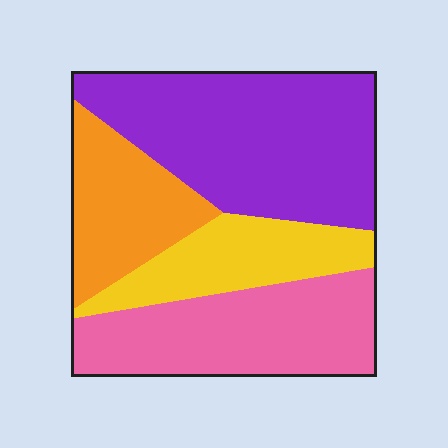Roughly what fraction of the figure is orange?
Orange takes up about one sixth (1/6) of the figure.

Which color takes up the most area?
Purple, at roughly 40%.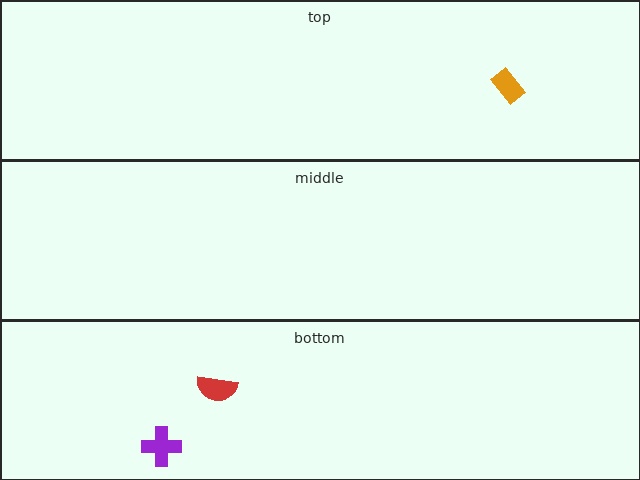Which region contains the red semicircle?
The bottom region.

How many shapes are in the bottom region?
2.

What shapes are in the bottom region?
The red semicircle, the purple cross.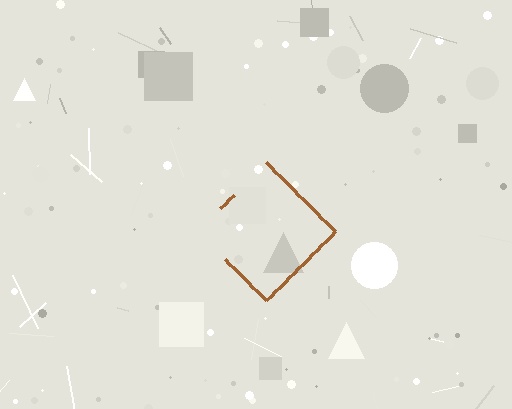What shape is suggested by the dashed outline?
The dashed outline suggests a diamond.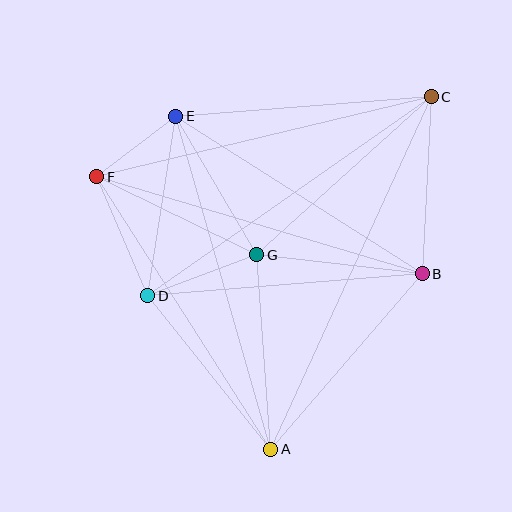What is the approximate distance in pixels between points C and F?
The distance between C and F is approximately 344 pixels.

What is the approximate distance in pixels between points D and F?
The distance between D and F is approximately 129 pixels.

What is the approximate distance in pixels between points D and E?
The distance between D and E is approximately 182 pixels.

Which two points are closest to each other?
Points E and F are closest to each other.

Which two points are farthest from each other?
Points A and C are farthest from each other.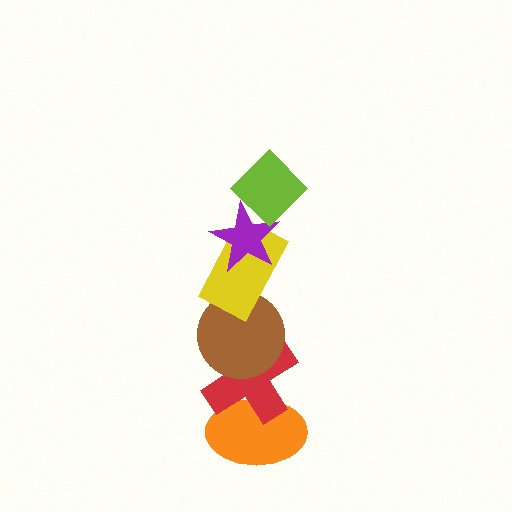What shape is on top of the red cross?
The brown circle is on top of the red cross.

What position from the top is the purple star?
The purple star is 2nd from the top.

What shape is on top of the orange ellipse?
The red cross is on top of the orange ellipse.